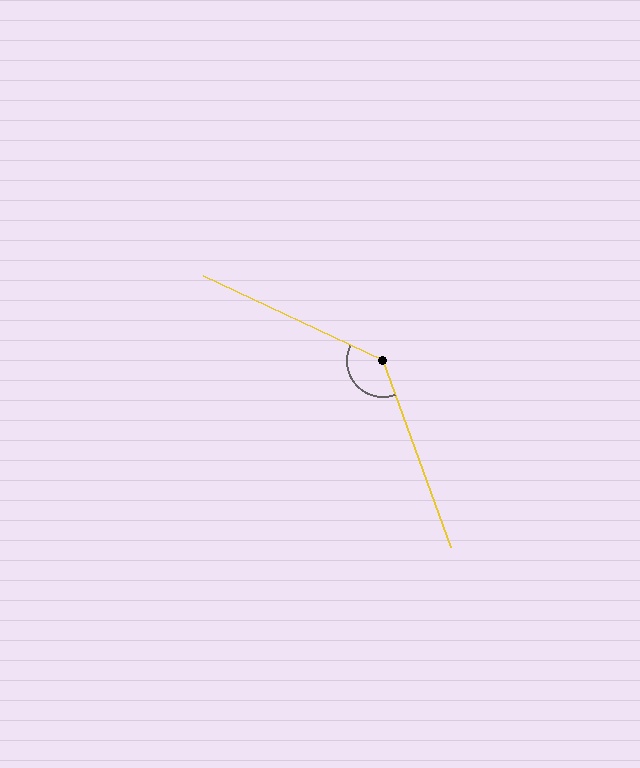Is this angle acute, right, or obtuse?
It is obtuse.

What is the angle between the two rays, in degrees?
Approximately 135 degrees.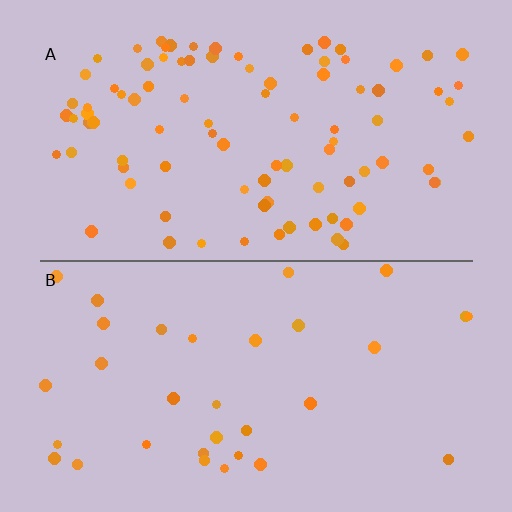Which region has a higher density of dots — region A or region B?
A (the top).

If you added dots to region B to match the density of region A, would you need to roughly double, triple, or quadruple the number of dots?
Approximately triple.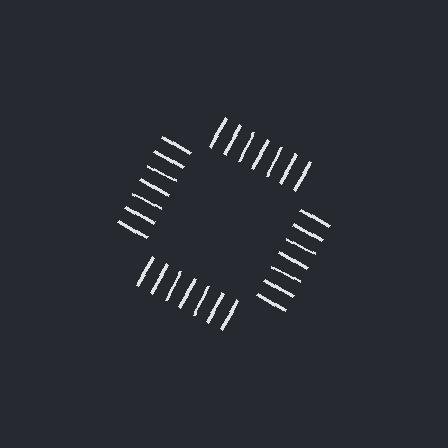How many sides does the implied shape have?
4 sides — the line-ends trace a square.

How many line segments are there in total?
28 — 7 along each of the 4 edges.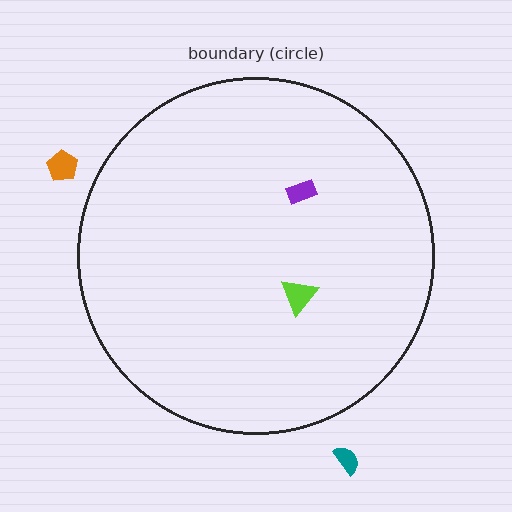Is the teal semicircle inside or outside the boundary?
Outside.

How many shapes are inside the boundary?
2 inside, 2 outside.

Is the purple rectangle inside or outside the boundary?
Inside.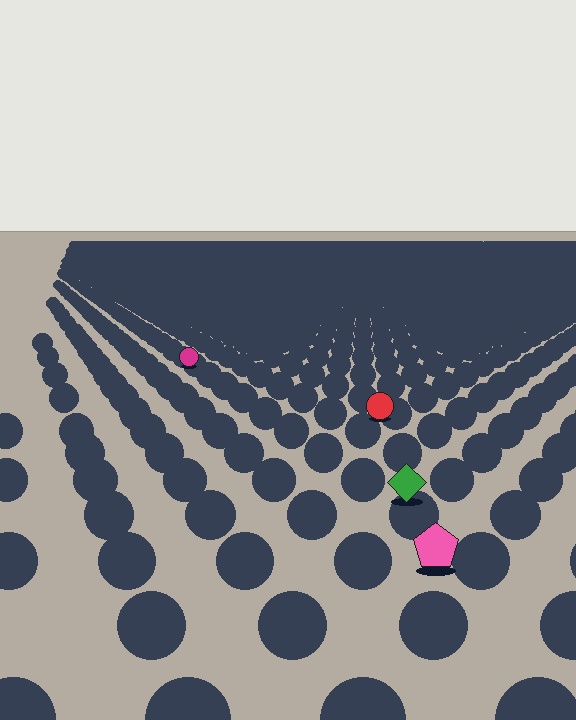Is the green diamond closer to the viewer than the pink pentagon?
No. The pink pentagon is closer — you can tell from the texture gradient: the ground texture is coarser near it.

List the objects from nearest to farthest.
From nearest to farthest: the pink pentagon, the green diamond, the red circle, the magenta circle.